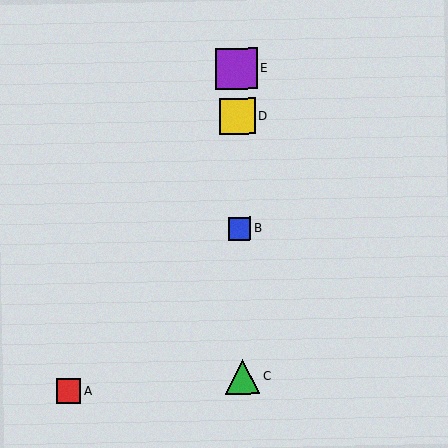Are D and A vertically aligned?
No, D is at x≈237 and A is at x≈69.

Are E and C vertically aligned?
Yes, both are at x≈236.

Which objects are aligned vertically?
Objects B, C, D, E are aligned vertically.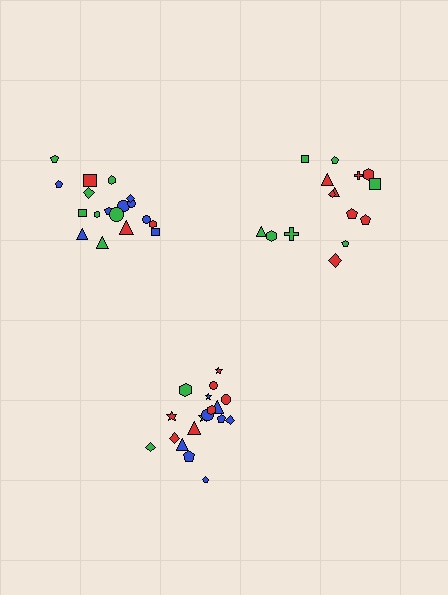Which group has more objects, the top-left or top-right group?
The top-left group.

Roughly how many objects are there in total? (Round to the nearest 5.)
Roughly 50 objects in total.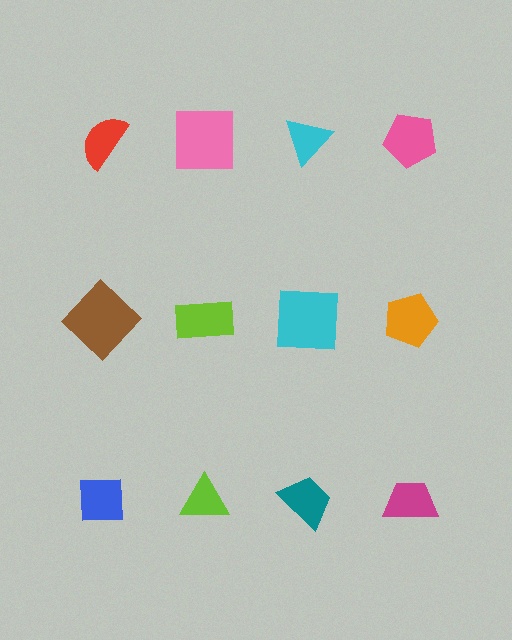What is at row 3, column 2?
A lime triangle.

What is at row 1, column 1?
A red semicircle.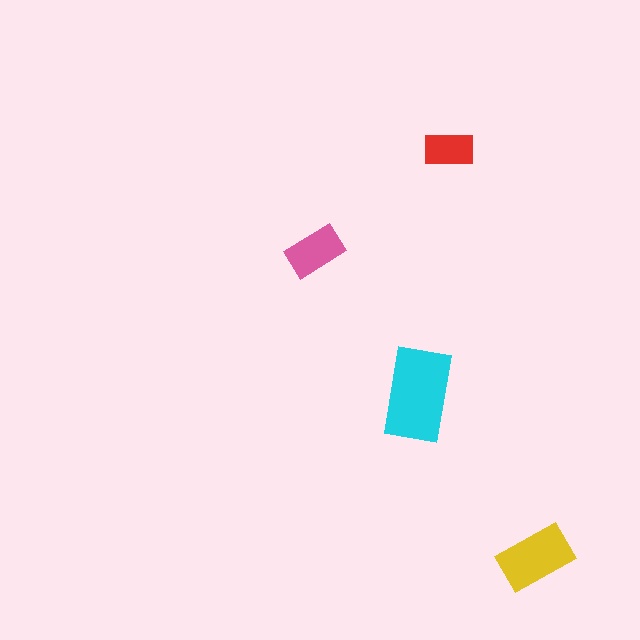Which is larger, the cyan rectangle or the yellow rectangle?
The cyan one.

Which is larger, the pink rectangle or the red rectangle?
The pink one.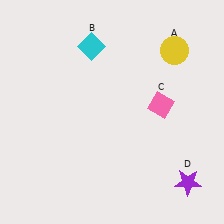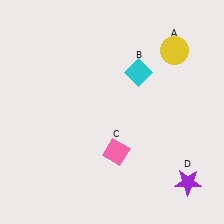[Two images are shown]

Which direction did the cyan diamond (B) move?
The cyan diamond (B) moved right.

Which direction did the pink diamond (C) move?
The pink diamond (C) moved down.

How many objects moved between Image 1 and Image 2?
2 objects moved between the two images.